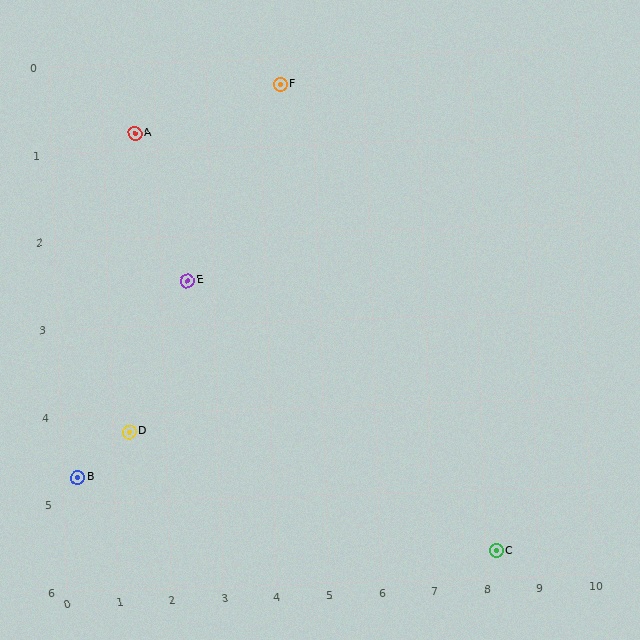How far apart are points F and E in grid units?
Points F and E are about 2.9 grid units apart.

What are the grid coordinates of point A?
Point A is at approximately (1.6, 0.8).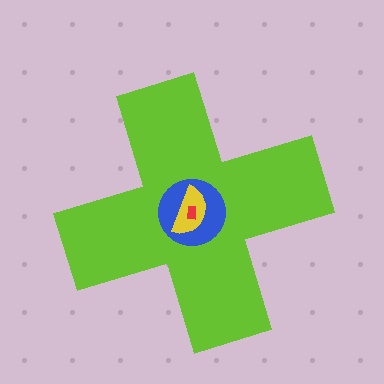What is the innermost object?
The red rectangle.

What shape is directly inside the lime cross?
The blue circle.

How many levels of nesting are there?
4.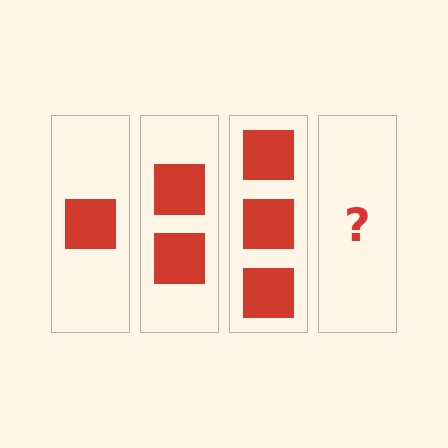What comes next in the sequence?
The next element should be 4 squares.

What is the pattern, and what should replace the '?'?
The pattern is that each step adds one more square. The '?' should be 4 squares.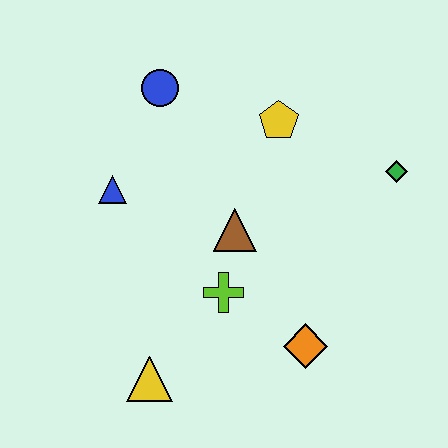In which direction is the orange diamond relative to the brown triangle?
The orange diamond is below the brown triangle.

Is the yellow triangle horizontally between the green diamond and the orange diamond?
No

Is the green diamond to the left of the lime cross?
No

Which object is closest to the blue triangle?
The blue circle is closest to the blue triangle.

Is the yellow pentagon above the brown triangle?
Yes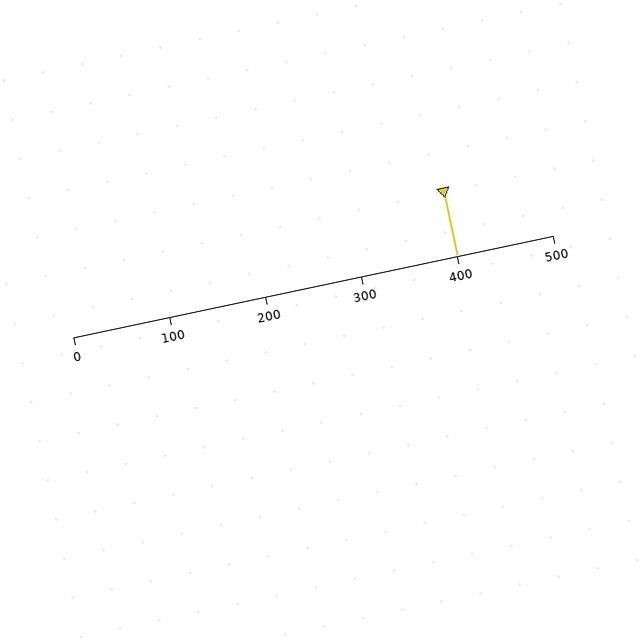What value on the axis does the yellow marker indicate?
The marker indicates approximately 400.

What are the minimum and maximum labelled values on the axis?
The axis runs from 0 to 500.